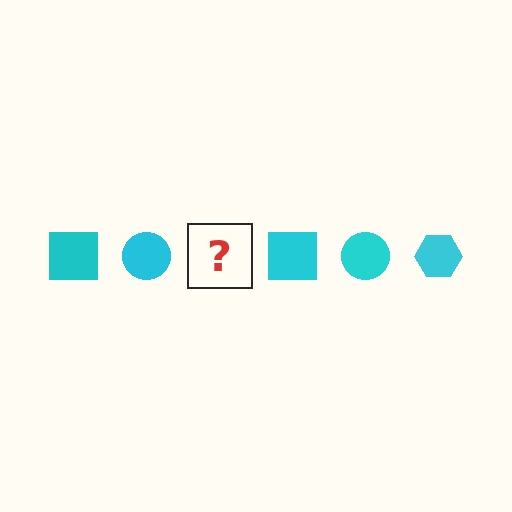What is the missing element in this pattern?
The missing element is a cyan hexagon.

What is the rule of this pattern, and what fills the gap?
The rule is that the pattern cycles through square, circle, hexagon shapes in cyan. The gap should be filled with a cyan hexagon.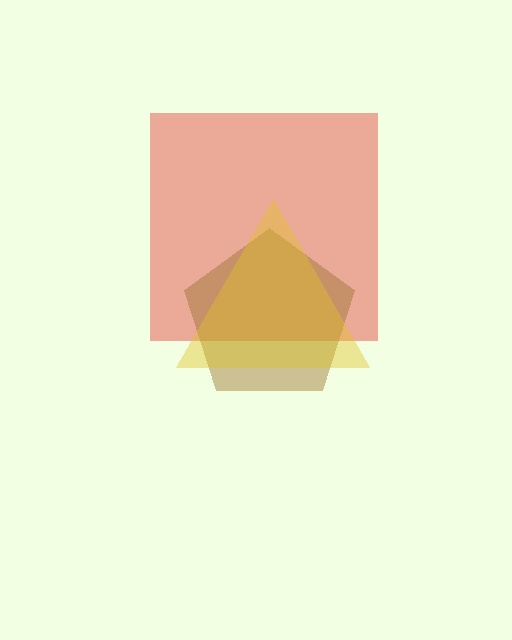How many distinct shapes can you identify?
There are 3 distinct shapes: a red square, a brown pentagon, a yellow triangle.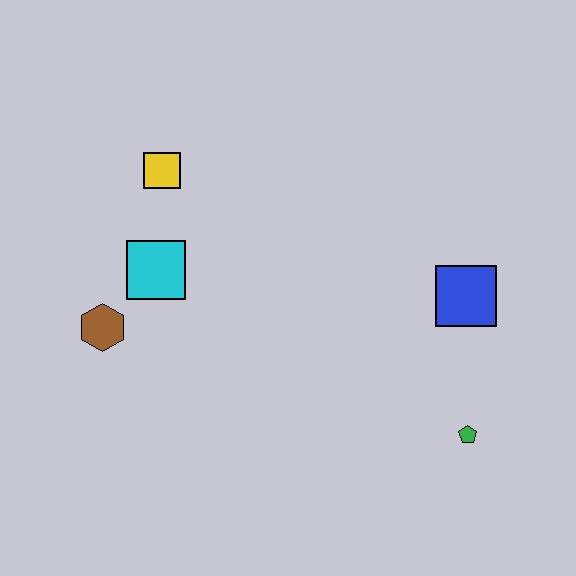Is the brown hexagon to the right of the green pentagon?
No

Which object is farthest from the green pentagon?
The yellow square is farthest from the green pentagon.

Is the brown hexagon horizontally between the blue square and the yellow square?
No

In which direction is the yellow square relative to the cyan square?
The yellow square is above the cyan square.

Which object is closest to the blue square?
The green pentagon is closest to the blue square.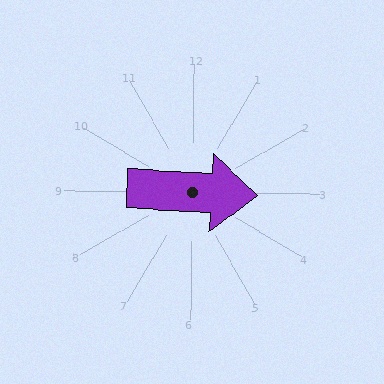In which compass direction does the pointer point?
East.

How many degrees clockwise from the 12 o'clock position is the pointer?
Approximately 92 degrees.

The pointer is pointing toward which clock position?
Roughly 3 o'clock.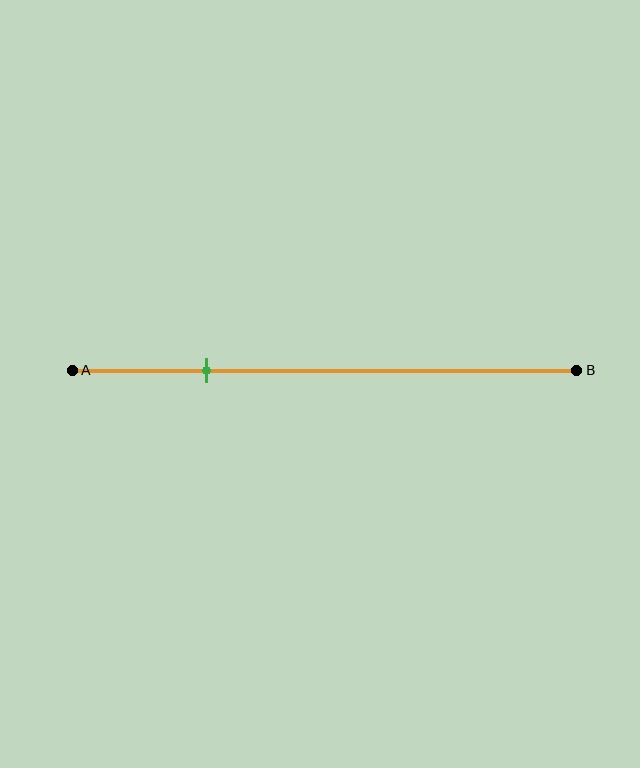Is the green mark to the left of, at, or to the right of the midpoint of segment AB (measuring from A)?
The green mark is to the left of the midpoint of segment AB.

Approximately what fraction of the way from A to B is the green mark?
The green mark is approximately 25% of the way from A to B.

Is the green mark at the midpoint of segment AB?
No, the mark is at about 25% from A, not at the 50% midpoint.